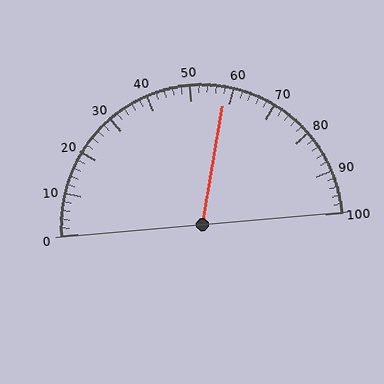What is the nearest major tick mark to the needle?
The nearest major tick mark is 60.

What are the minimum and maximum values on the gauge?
The gauge ranges from 0 to 100.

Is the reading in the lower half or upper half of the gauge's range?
The reading is in the upper half of the range (0 to 100).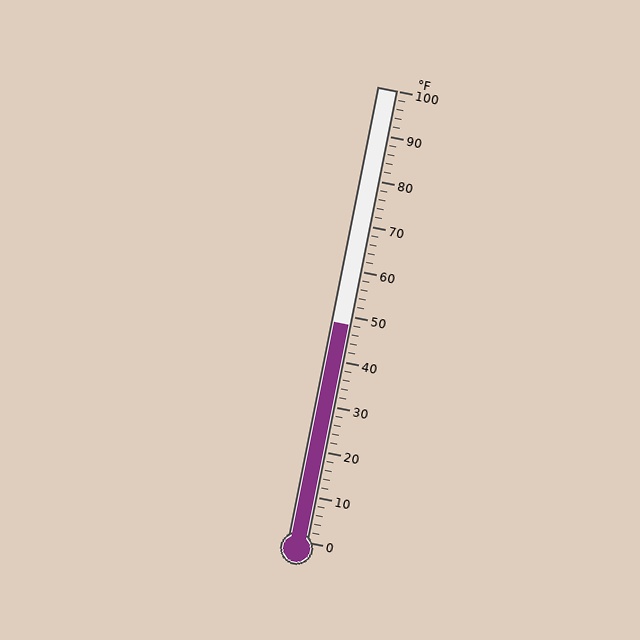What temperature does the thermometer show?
The thermometer shows approximately 48°F.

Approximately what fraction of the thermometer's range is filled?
The thermometer is filled to approximately 50% of its range.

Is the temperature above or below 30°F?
The temperature is above 30°F.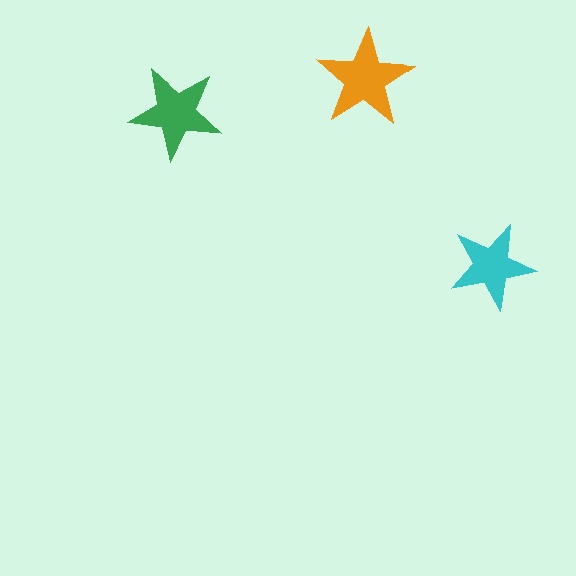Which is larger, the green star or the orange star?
The orange one.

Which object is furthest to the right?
The cyan star is rightmost.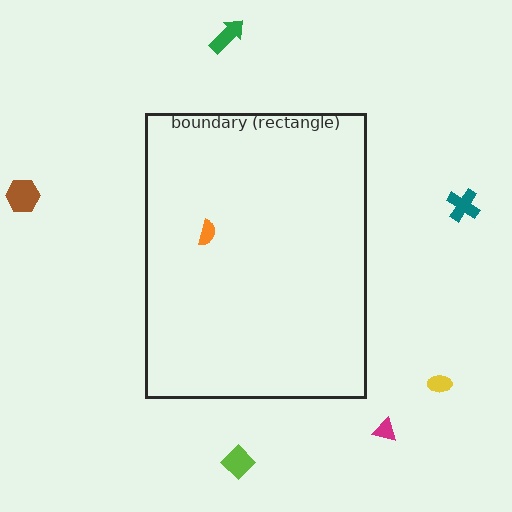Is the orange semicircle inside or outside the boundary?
Inside.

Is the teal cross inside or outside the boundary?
Outside.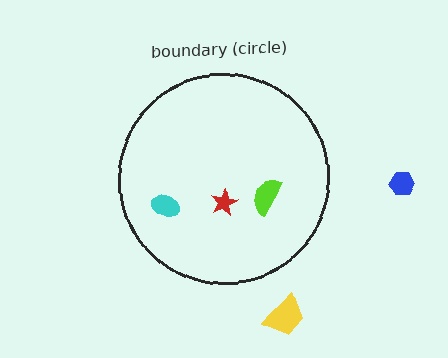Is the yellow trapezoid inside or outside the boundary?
Outside.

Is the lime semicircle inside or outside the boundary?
Inside.